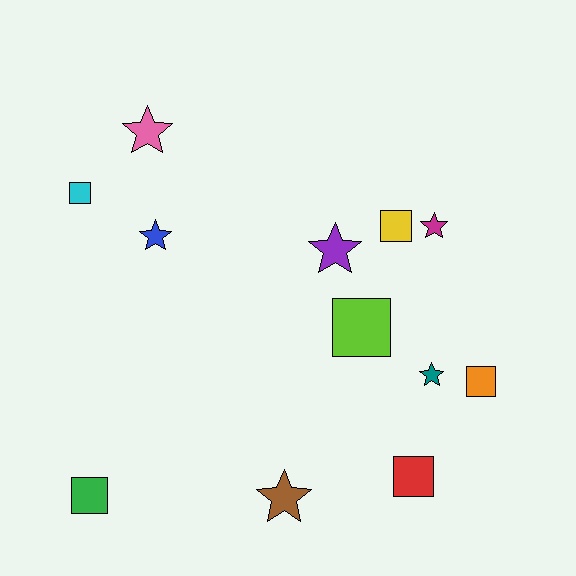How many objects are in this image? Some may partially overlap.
There are 12 objects.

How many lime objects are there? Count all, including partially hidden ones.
There is 1 lime object.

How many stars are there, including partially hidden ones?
There are 6 stars.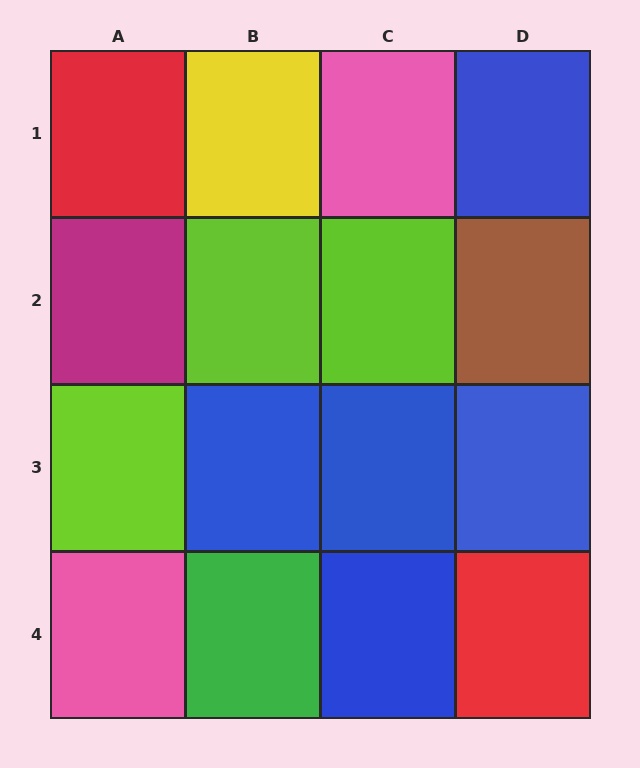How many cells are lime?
3 cells are lime.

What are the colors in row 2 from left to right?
Magenta, lime, lime, brown.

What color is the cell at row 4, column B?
Green.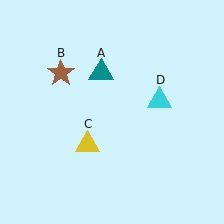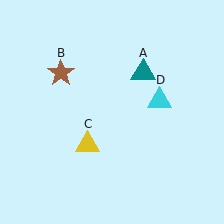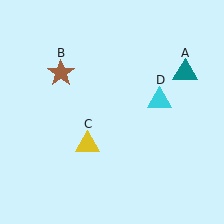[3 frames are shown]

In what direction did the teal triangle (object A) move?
The teal triangle (object A) moved right.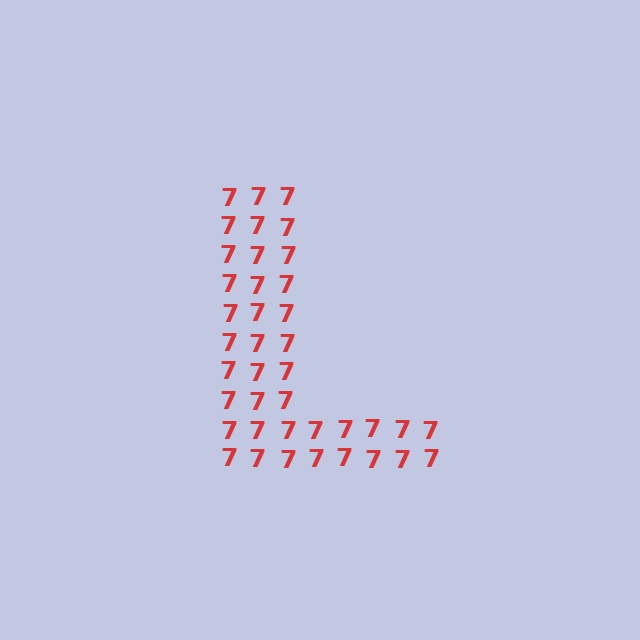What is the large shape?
The large shape is the letter L.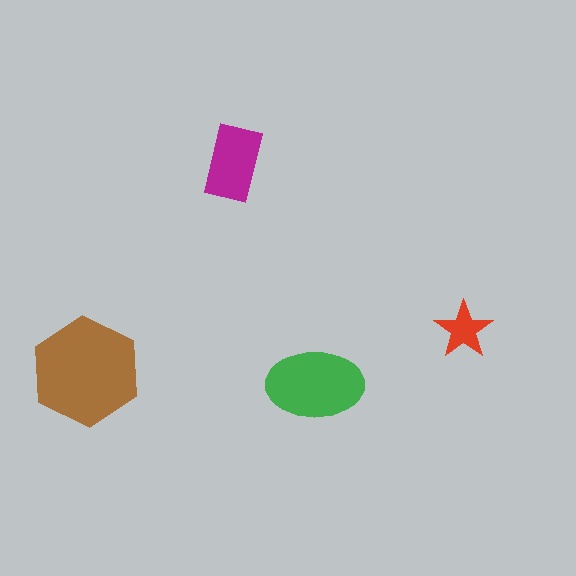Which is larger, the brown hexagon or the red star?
The brown hexagon.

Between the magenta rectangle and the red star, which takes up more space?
The magenta rectangle.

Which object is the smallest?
The red star.